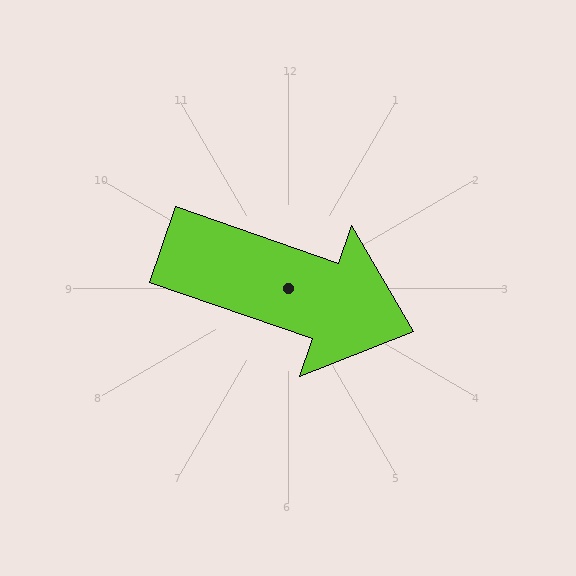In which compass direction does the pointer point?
East.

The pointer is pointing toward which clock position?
Roughly 4 o'clock.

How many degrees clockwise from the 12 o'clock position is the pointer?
Approximately 109 degrees.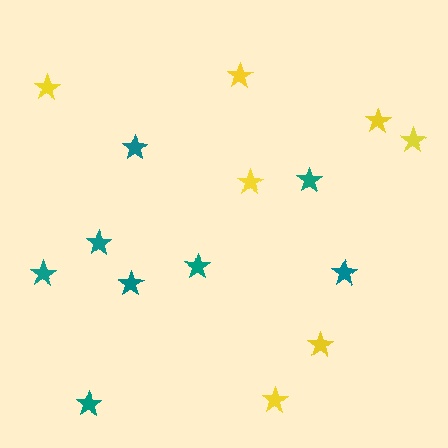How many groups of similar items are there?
There are 2 groups: one group of yellow stars (7) and one group of teal stars (8).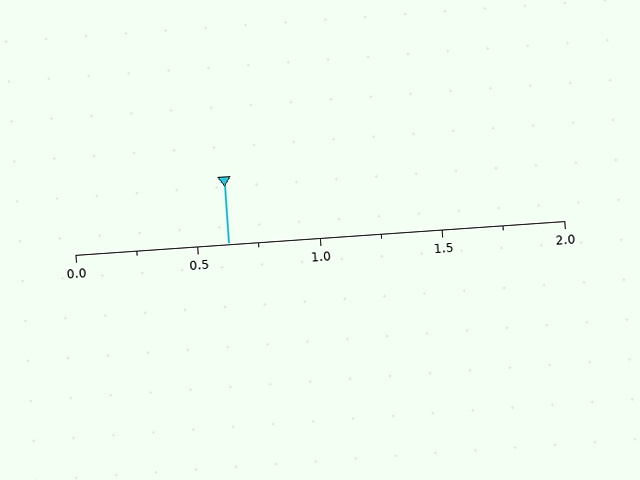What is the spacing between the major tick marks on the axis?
The major ticks are spaced 0.5 apart.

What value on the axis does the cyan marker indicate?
The marker indicates approximately 0.62.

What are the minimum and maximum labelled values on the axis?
The axis runs from 0.0 to 2.0.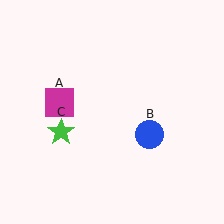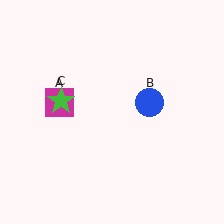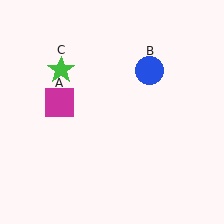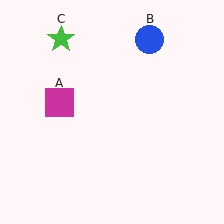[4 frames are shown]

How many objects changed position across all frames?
2 objects changed position: blue circle (object B), green star (object C).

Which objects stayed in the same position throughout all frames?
Magenta square (object A) remained stationary.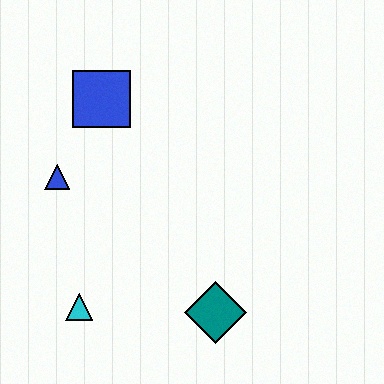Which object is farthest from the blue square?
The teal diamond is farthest from the blue square.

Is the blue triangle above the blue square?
No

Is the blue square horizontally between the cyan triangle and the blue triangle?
No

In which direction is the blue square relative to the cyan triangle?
The blue square is above the cyan triangle.